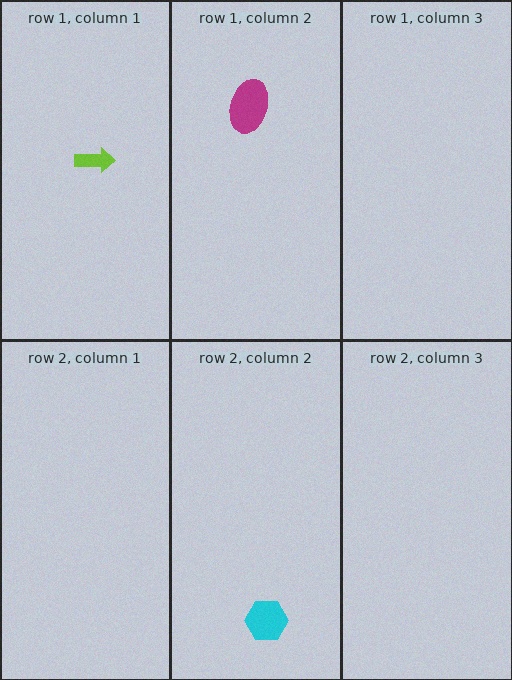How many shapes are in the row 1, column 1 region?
1.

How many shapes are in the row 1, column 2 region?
1.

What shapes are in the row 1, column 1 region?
The lime arrow.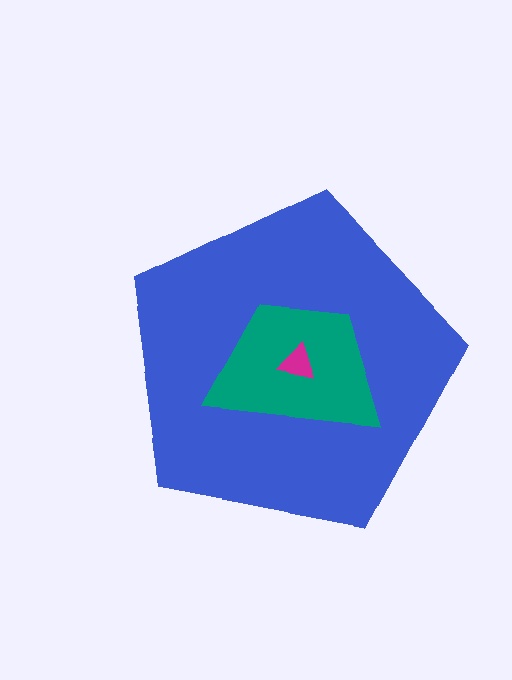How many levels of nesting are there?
3.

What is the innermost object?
The magenta triangle.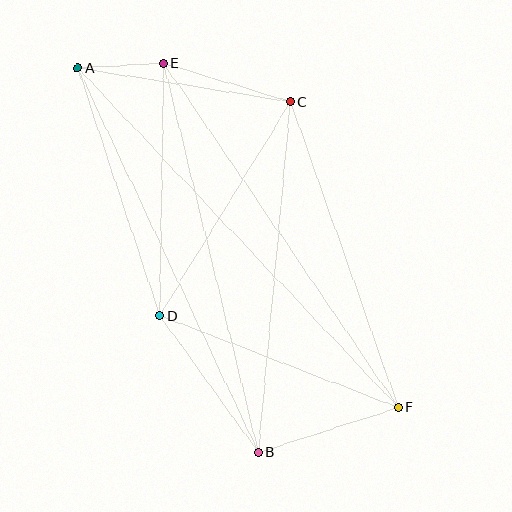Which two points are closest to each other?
Points A and E are closest to each other.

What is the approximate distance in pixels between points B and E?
The distance between B and E is approximately 401 pixels.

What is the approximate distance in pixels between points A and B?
The distance between A and B is approximately 424 pixels.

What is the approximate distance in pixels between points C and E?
The distance between C and E is approximately 133 pixels.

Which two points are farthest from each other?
Points A and F are farthest from each other.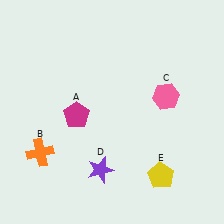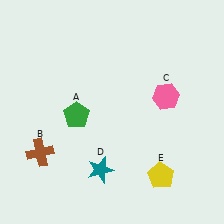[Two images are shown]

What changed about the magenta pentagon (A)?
In Image 1, A is magenta. In Image 2, it changed to green.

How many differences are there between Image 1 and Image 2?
There are 3 differences between the two images.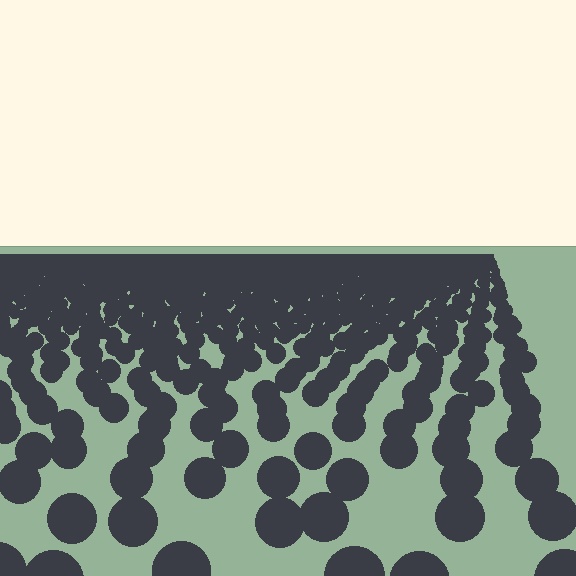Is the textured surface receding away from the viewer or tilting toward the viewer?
The surface is receding away from the viewer. Texture elements get smaller and denser toward the top.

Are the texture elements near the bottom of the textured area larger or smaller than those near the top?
Larger. Near the bottom, elements are closer to the viewer and appear at a bigger on-screen size.